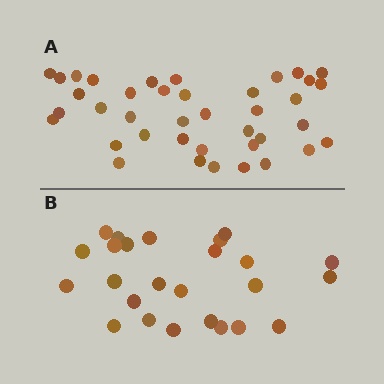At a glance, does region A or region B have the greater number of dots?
Region A (the top region) has more dots.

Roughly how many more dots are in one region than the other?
Region A has approximately 15 more dots than region B.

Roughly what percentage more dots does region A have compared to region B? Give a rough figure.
About 55% more.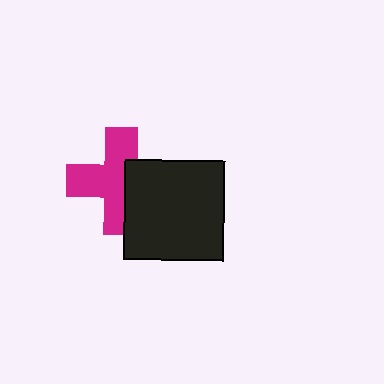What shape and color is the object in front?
The object in front is a black square.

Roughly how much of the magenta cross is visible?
About half of it is visible (roughly 63%).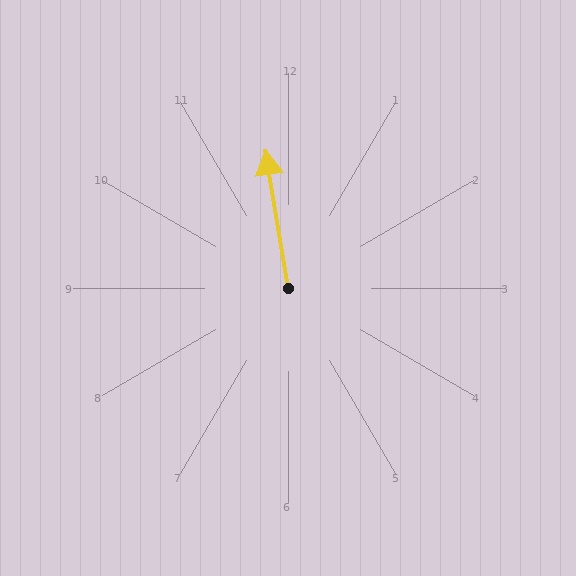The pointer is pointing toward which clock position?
Roughly 12 o'clock.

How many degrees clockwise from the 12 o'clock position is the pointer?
Approximately 351 degrees.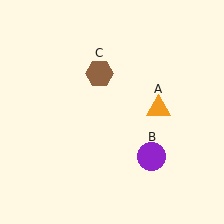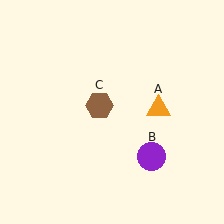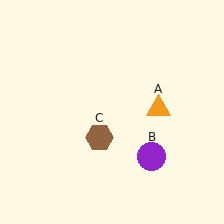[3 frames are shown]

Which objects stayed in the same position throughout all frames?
Orange triangle (object A) and purple circle (object B) remained stationary.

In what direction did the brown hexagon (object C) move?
The brown hexagon (object C) moved down.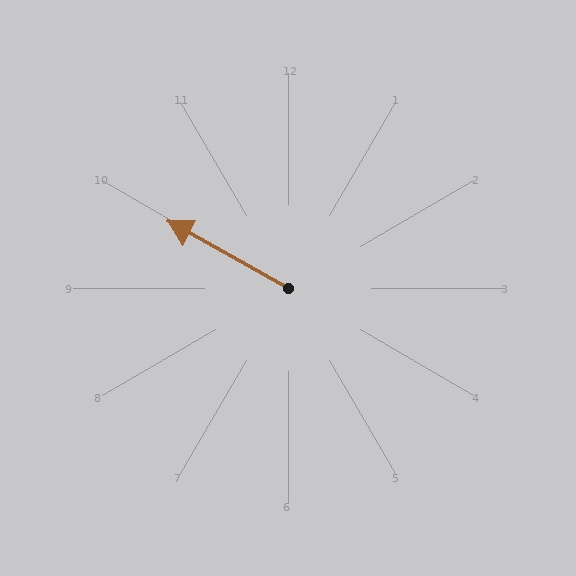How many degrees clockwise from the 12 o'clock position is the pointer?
Approximately 299 degrees.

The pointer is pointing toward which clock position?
Roughly 10 o'clock.